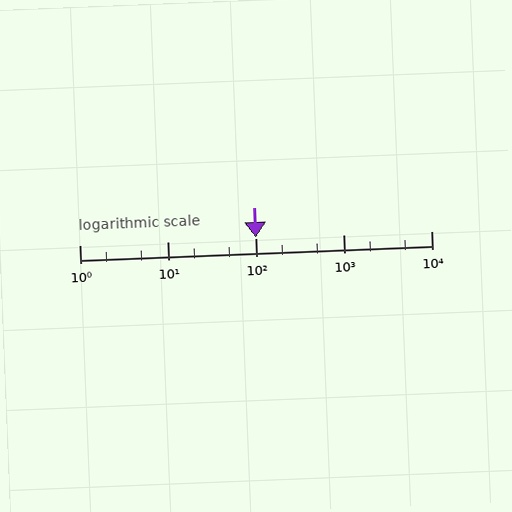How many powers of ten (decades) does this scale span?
The scale spans 4 decades, from 1 to 10000.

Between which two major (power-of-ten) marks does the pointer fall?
The pointer is between 100 and 1000.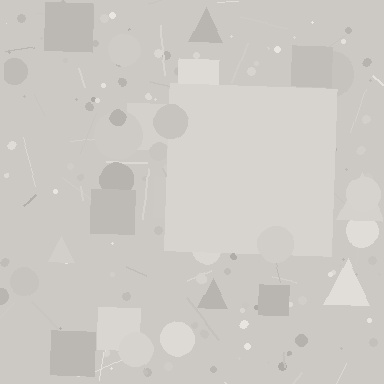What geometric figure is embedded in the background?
A square is embedded in the background.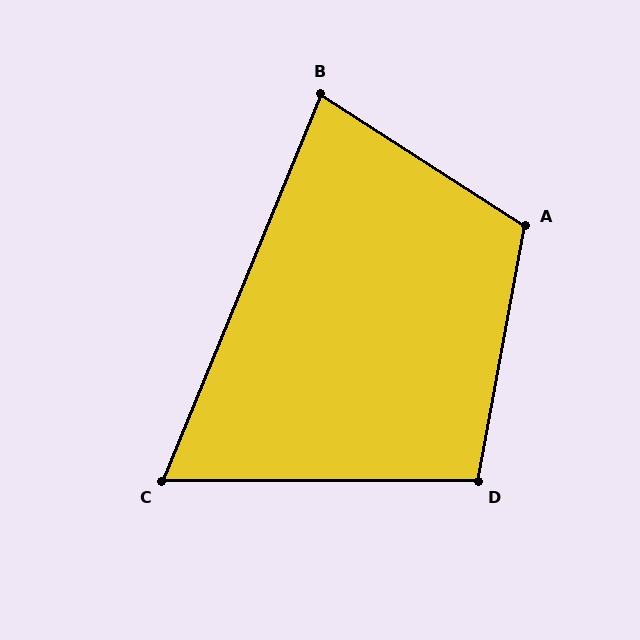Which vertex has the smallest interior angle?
C, at approximately 68 degrees.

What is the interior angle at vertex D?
Approximately 101 degrees (obtuse).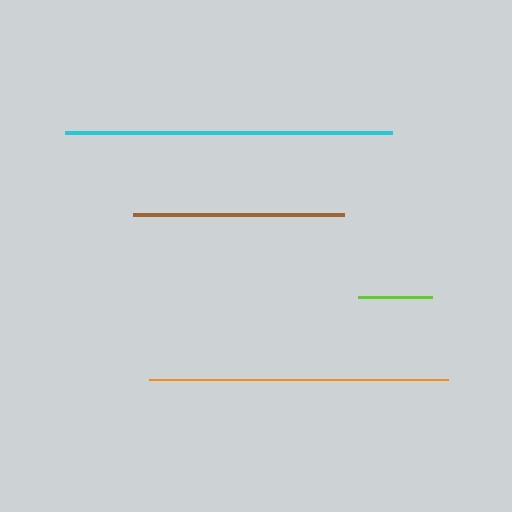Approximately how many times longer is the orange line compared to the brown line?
The orange line is approximately 1.4 times the length of the brown line.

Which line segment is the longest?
The cyan line is the longest at approximately 327 pixels.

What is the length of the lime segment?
The lime segment is approximately 75 pixels long.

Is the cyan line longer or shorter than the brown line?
The cyan line is longer than the brown line.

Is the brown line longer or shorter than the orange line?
The orange line is longer than the brown line.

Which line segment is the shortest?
The lime line is the shortest at approximately 75 pixels.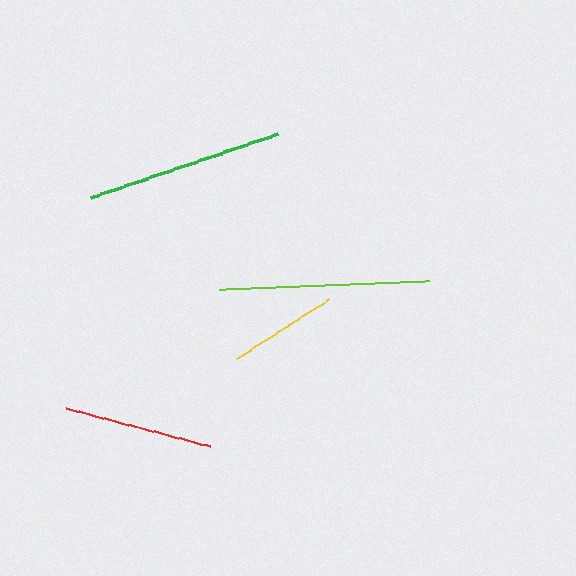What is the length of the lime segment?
The lime segment is approximately 210 pixels long.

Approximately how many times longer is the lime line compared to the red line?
The lime line is approximately 1.4 times the length of the red line.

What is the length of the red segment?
The red segment is approximately 150 pixels long.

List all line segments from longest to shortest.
From longest to shortest: lime, green, red, yellow.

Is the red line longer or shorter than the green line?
The green line is longer than the red line.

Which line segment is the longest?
The lime line is the longest at approximately 210 pixels.